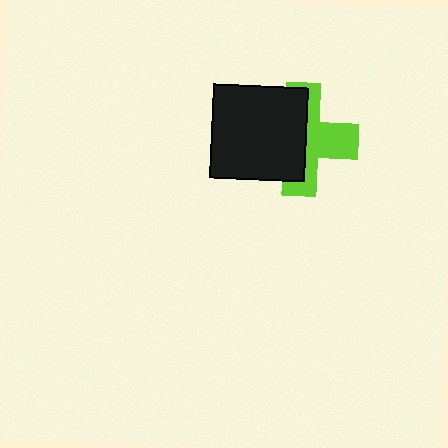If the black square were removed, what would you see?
You would see the complete lime cross.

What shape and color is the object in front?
The object in front is a black square.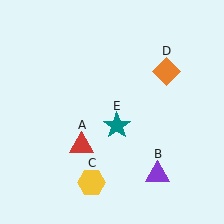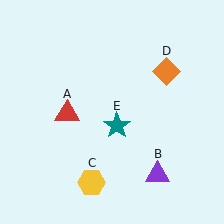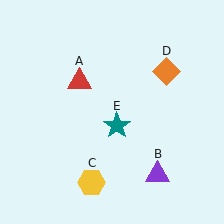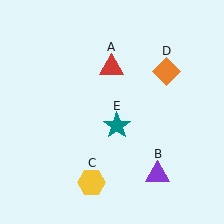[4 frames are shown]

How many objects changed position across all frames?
1 object changed position: red triangle (object A).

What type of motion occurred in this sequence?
The red triangle (object A) rotated clockwise around the center of the scene.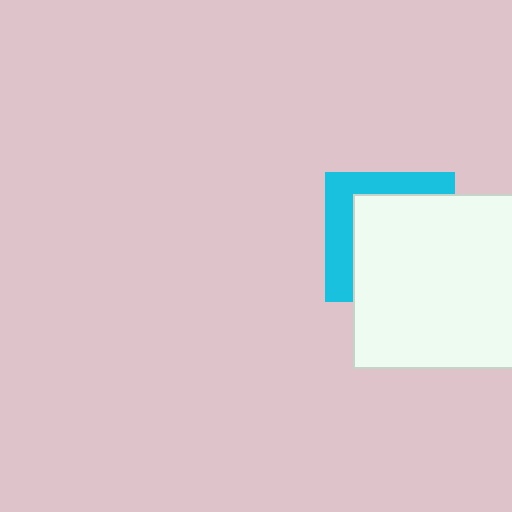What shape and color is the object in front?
The object in front is a white square.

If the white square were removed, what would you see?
You would see the complete cyan square.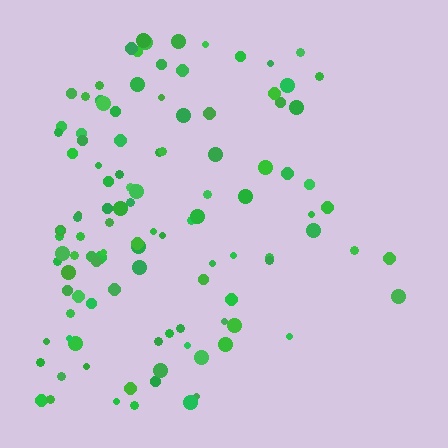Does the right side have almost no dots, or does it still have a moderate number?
Still a moderate number, just noticeably fewer than the left.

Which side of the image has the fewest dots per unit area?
The right.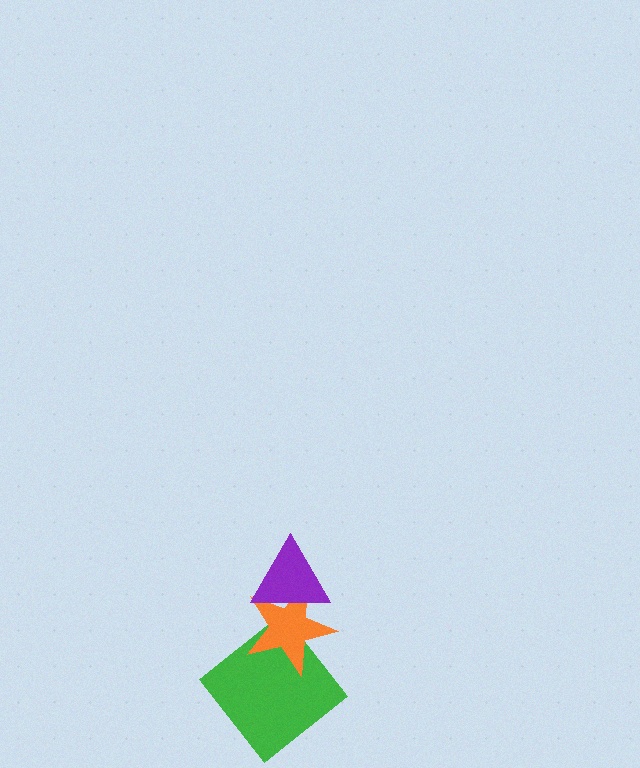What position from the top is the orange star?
The orange star is 2nd from the top.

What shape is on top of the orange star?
The purple triangle is on top of the orange star.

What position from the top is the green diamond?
The green diamond is 3rd from the top.